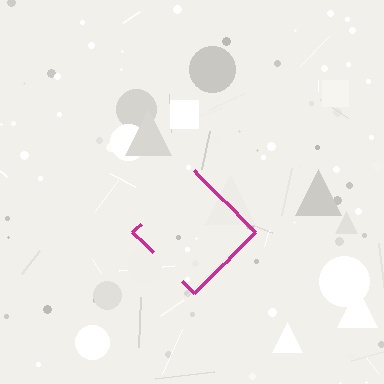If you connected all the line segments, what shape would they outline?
They would outline a diamond.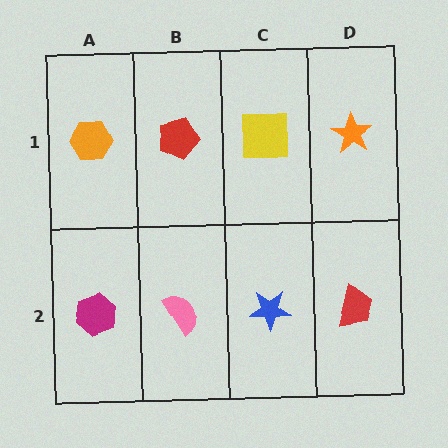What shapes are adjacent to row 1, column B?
A pink semicircle (row 2, column B), an orange hexagon (row 1, column A), a yellow square (row 1, column C).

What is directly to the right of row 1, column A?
A red pentagon.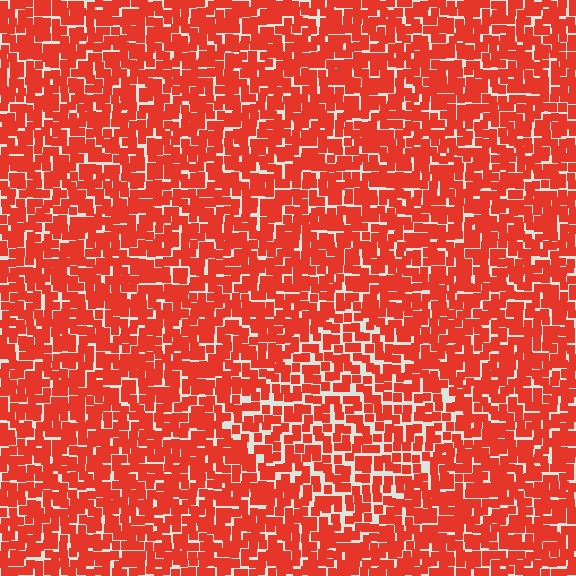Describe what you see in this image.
The image contains small red elements arranged at two different densities. A diamond-shaped region is visible where the elements are less densely packed than the surrounding area.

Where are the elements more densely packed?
The elements are more densely packed outside the diamond boundary.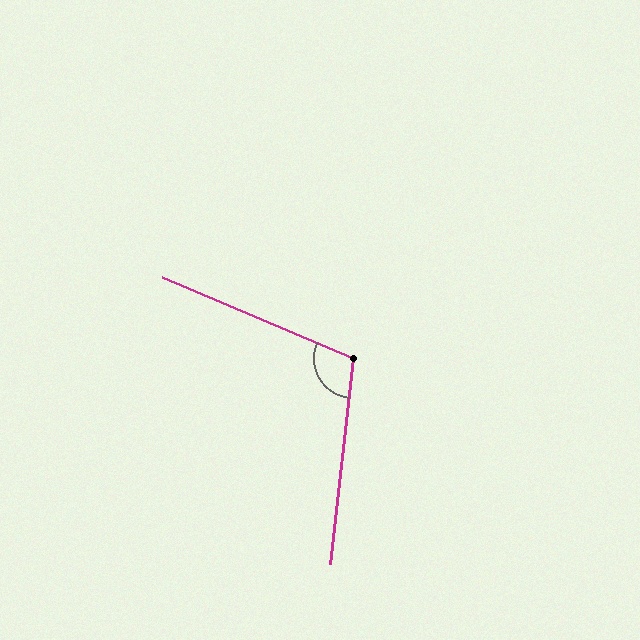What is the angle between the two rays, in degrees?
Approximately 107 degrees.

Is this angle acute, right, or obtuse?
It is obtuse.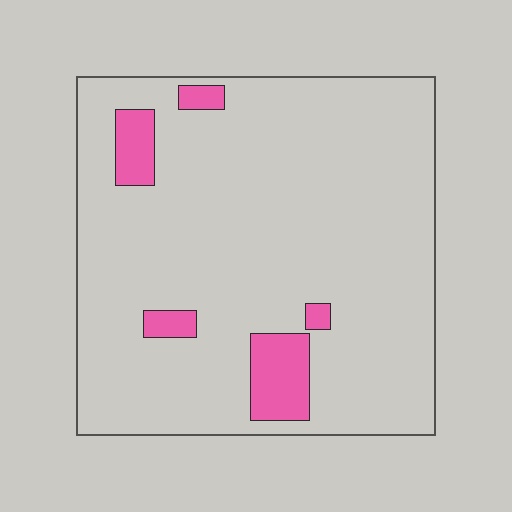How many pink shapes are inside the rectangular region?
5.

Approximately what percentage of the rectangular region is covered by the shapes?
Approximately 10%.